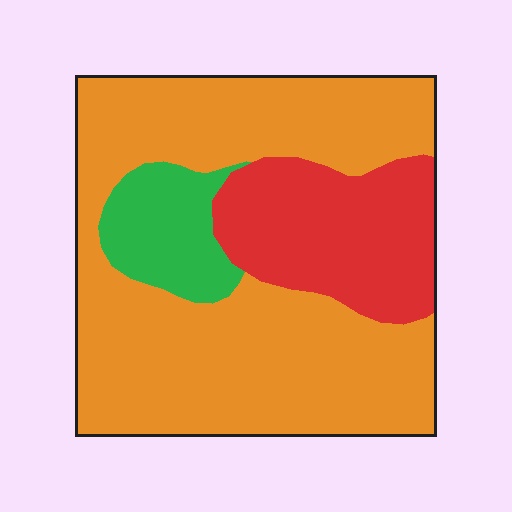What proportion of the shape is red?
Red covers 22% of the shape.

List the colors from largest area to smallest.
From largest to smallest: orange, red, green.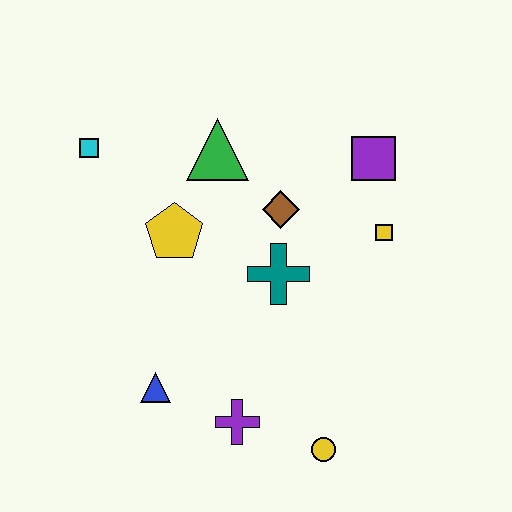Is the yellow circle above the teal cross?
No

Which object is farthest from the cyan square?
The yellow circle is farthest from the cyan square.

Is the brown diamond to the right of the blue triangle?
Yes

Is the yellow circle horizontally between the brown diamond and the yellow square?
Yes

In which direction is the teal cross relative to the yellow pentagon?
The teal cross is to the right of the yellow pentagon.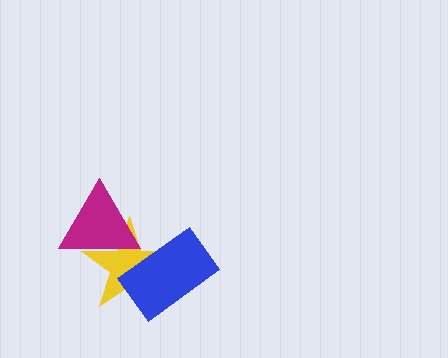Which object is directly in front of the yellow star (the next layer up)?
The magenta triangle is directly in front of the yellow star.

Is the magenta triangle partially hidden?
No, no other shape covers it.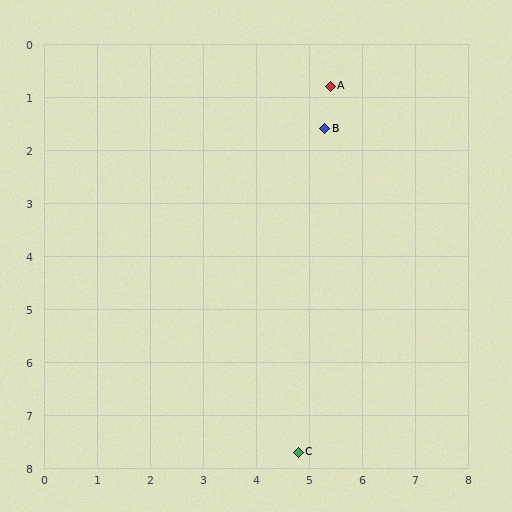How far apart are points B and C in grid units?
Points B and C are about 6.1 grid units apart.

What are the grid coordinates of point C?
Point C is at approximately (4.8, 7.7).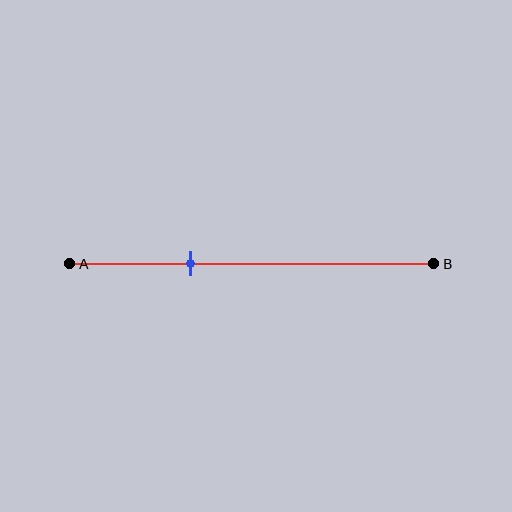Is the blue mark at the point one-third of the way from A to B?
Yes, the mark is approximately at the one-third point.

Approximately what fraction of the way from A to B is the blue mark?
The blue mark is approximately 35% of the way from A to B.